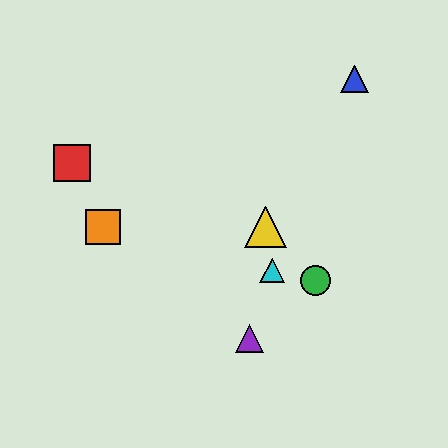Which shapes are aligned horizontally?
The yellow triangle, the orange square are aligned horizontally.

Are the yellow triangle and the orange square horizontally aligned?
Yes, both are at y≈227.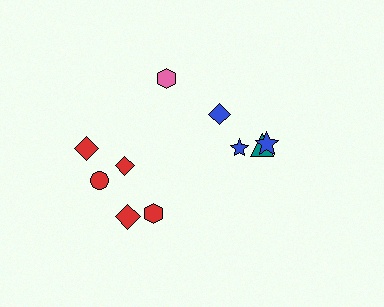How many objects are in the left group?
There are 6 objects.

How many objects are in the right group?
There are 4 objects.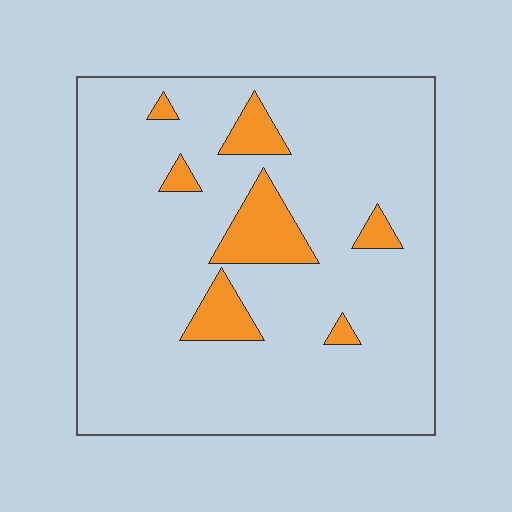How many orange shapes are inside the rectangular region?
7.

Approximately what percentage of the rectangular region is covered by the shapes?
Approximately 10%.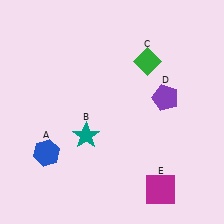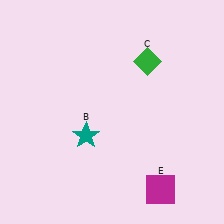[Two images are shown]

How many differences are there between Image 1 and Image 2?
There are 2 differences between the two images.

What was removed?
The blue hexagon (A), the purple pentagon (D) were removed in Image 2.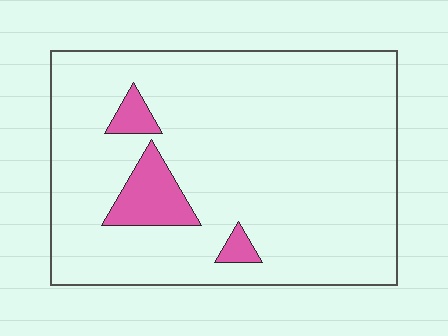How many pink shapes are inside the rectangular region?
3.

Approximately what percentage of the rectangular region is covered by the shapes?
Approximately 10%.